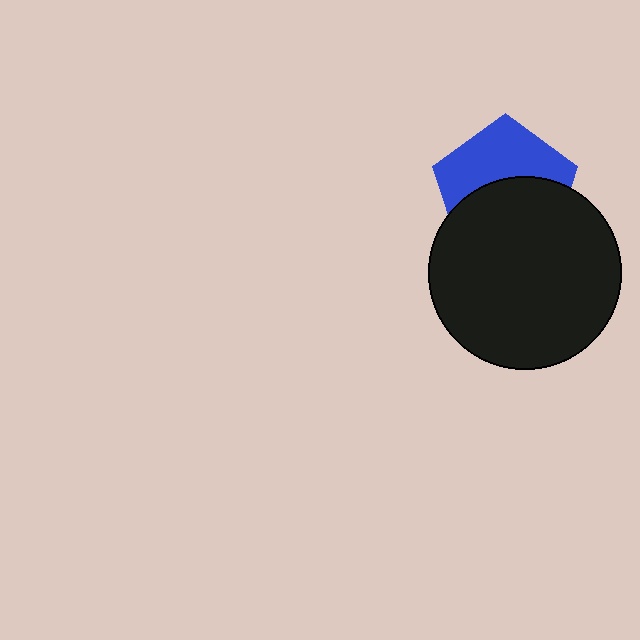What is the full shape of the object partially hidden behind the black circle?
The partially hidden object is a blue pentagon.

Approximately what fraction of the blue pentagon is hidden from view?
Roughly 53% of the blue pentagon is hidden behind the black circle.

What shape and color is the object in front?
The object in front is a black circle.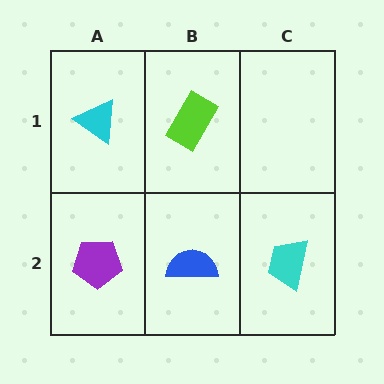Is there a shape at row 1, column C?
No, that cell is empty.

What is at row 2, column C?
A cyan trapezoid.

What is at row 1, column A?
A cyan triangle.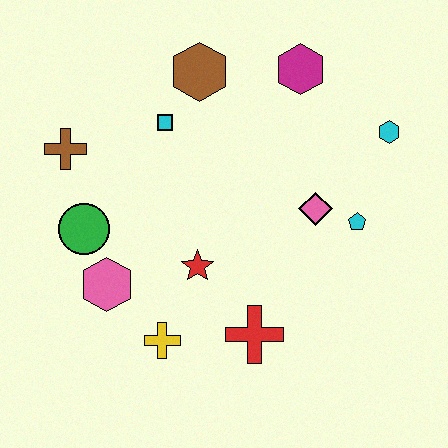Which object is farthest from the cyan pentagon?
The brown cross is farthest from the cyan pentagon.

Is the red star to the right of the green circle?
Yes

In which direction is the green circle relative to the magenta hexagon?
The green circle is to the left of the magenta hexagon.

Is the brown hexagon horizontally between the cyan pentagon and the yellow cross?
Yes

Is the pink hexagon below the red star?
Yes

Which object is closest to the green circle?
The pink hexagon is closest to the green circle.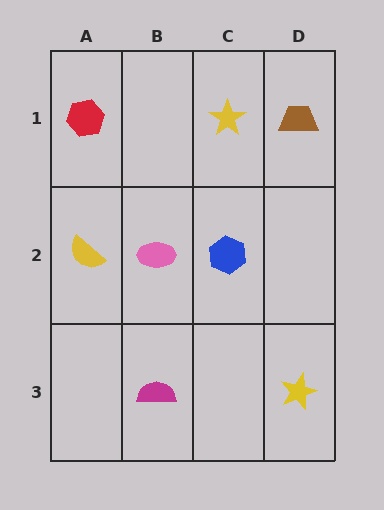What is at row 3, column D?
A yellow star.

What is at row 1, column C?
A yellow star.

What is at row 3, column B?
A magenta semicircle.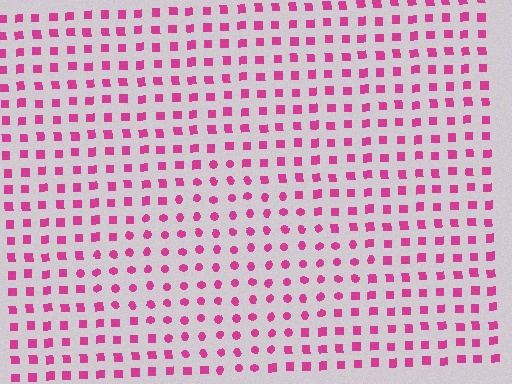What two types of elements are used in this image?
The image uses circles inside the diamond region and squares outside it.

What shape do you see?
I see a diamond.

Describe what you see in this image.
The image is filled with small magenta elements arranged in a uniform grid. A diamond-shaped region contains circles, while the surrounding area contains squares. The boundary is defined purely by the change in element shape.